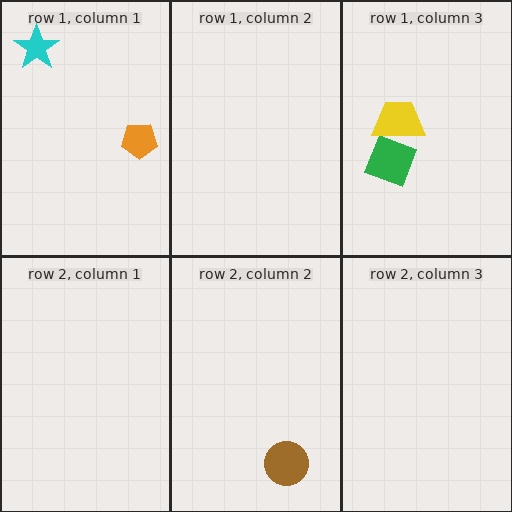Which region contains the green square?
The row 1, column 3 region.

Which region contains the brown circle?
The row 2, column 2 region.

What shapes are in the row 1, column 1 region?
The cyan star, the orange pentagon.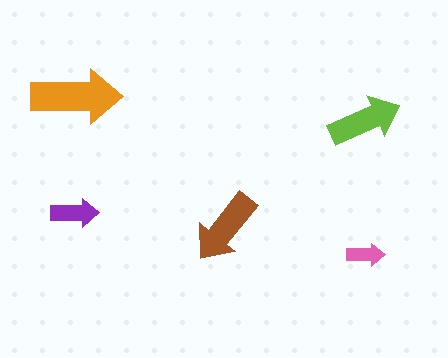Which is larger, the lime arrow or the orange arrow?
The orange one.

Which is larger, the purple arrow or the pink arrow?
The purple one.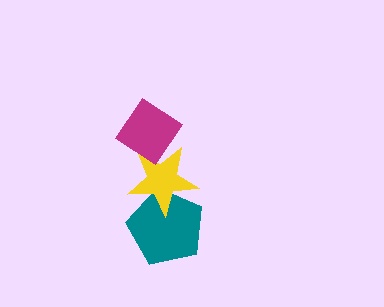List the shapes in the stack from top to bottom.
From top to bottom: the magenta diamond, the yellow star, the teal pentagon.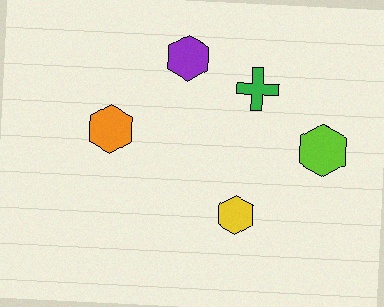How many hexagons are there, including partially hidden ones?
There are 4 hexagons.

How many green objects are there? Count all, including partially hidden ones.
There is 1 green object.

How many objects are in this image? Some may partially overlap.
There are 5 objects.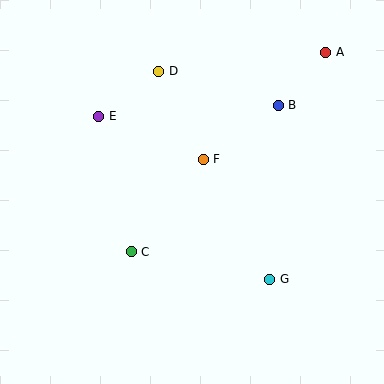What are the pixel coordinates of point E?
Point E is at (99, 116).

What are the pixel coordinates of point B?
Point B is at (278, 105).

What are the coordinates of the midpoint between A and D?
The midpoint between A and D is at (242, 62).